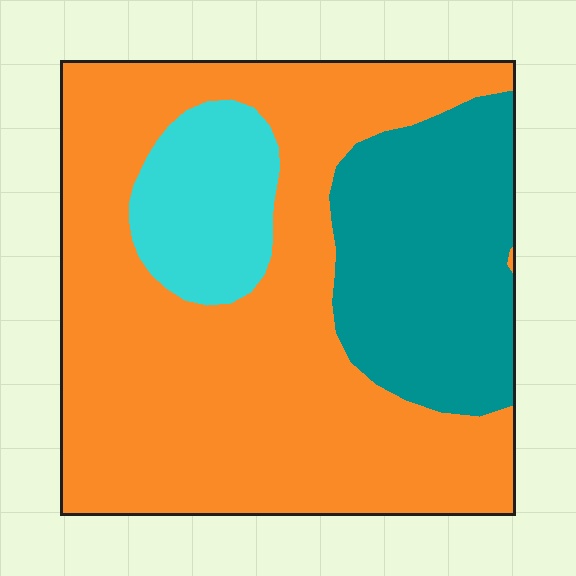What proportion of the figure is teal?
Teal covers 24% of the figure.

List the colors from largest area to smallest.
From largest to smallest: orange, teal, cyan.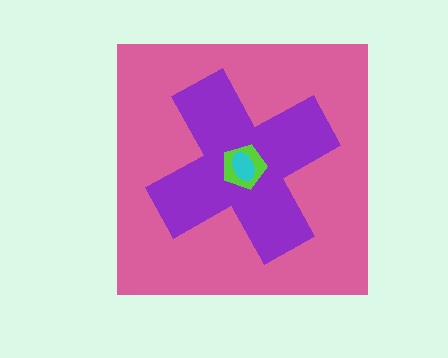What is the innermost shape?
The cyan ellipse.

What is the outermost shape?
The pink square.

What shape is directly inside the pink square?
The purple cross.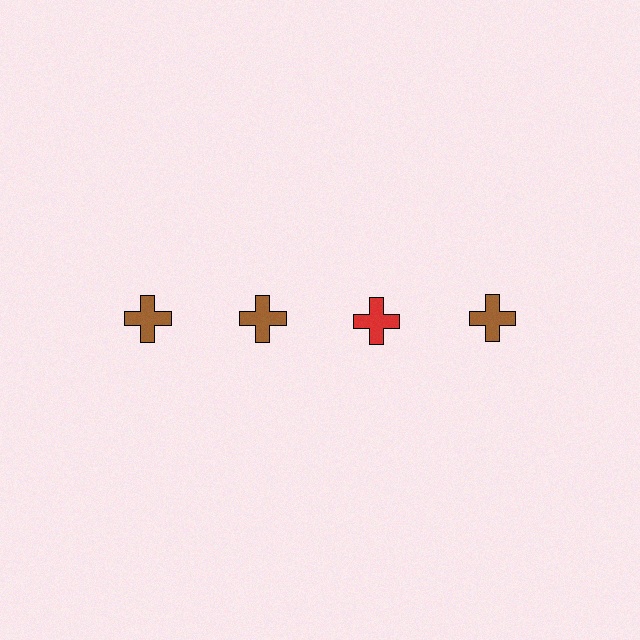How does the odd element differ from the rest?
It has a different color: red instead of brown.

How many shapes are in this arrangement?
There are 4 shapes arranged in a grid pattern.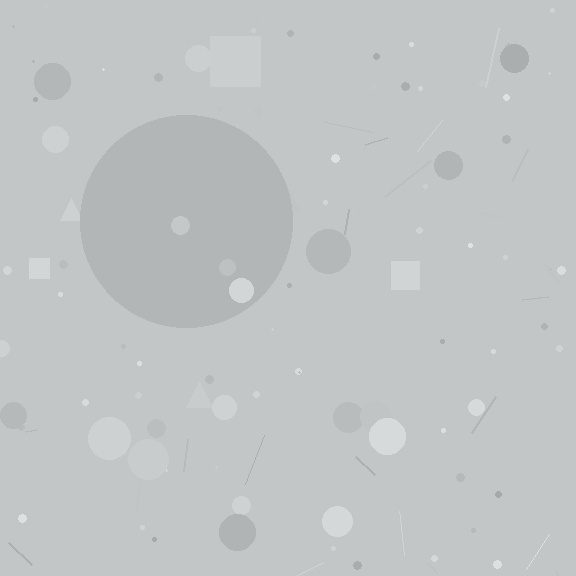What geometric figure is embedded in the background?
A circle is embedded in the background.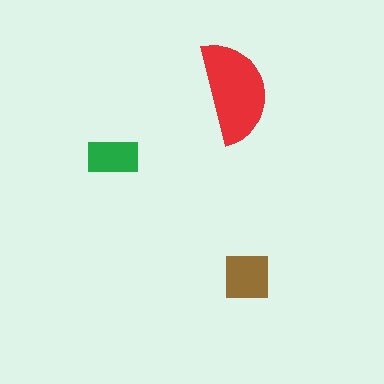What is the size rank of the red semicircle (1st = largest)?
1st.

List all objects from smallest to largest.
The green rectangle, the brown square, the red semicircle.